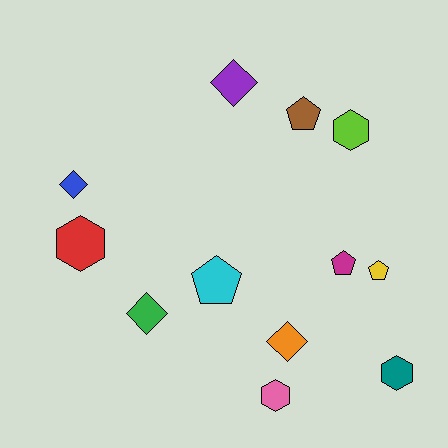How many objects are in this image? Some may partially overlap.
There are 12 objects.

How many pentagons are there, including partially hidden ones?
There are 4 pentagons.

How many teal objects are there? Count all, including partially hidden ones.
There is 1 teal object.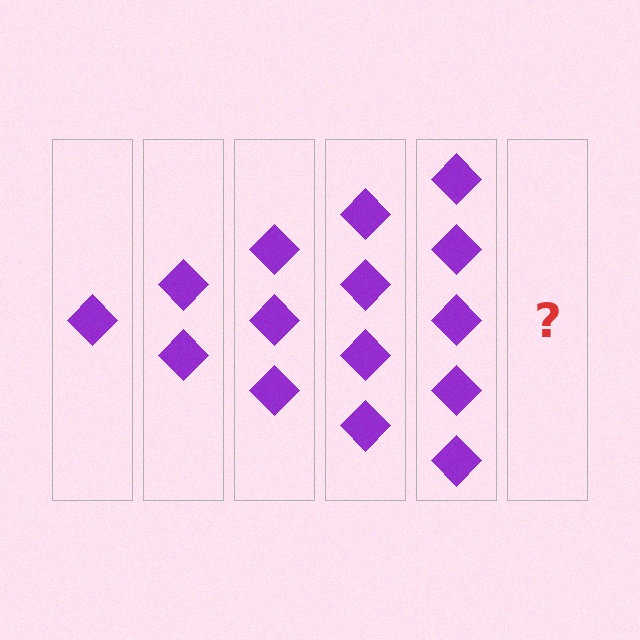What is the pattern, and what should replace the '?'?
The pattern is that each step adds one more diamond. The '?' should be 6 diamonds.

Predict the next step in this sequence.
The next step is 6 diamonds.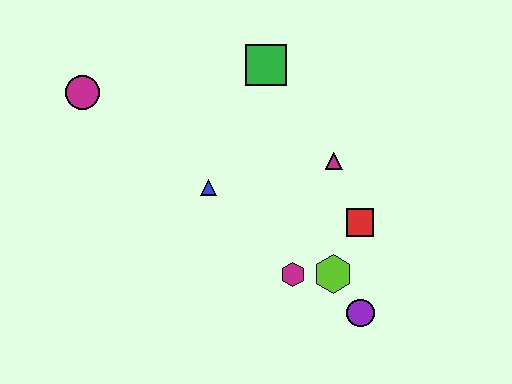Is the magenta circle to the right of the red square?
No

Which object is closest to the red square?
The lime hexagon is closest to the red square.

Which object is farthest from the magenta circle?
The purple circle is farthest from the magenta circle.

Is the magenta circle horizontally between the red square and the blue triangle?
No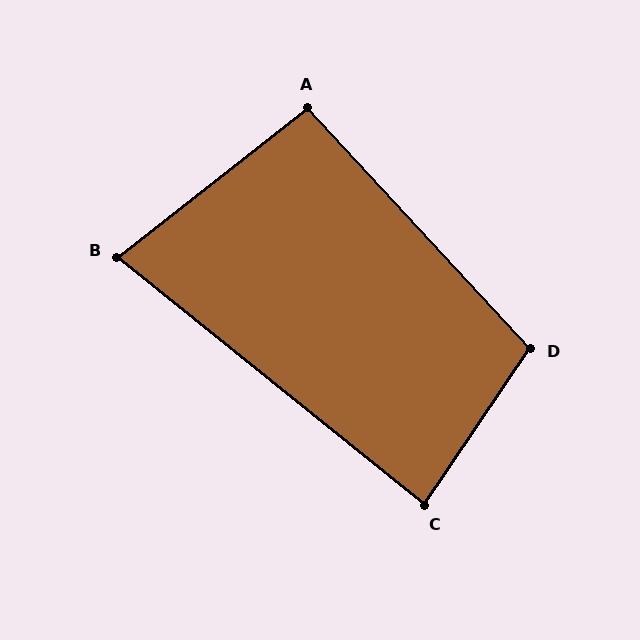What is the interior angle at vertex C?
Approximately 85 degrees (approximately right).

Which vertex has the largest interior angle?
D, at approximately 103 degrees.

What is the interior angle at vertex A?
Approximately 95 degrees (approximately right).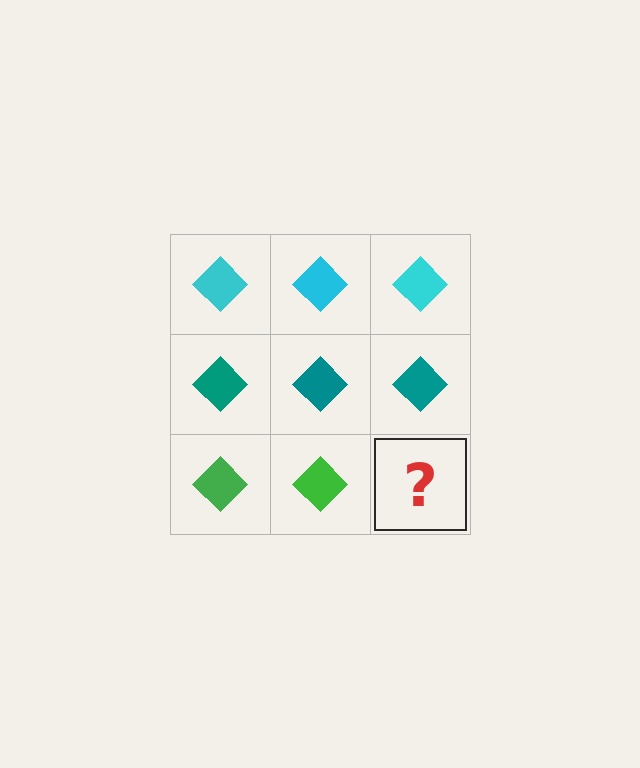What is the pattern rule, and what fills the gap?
The rule is that each row has a consistent color. The gap should be filled with a green diamond.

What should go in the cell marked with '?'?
The missing cell should contain a green diamond.